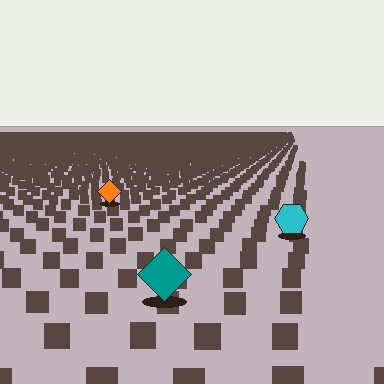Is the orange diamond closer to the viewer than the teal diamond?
No. The teal diamond is closer — you can tell from the texture gradient: the ground texture is coarser near it.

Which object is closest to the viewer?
The teal diamond is closest. The texture marks near it are larger and more spread out.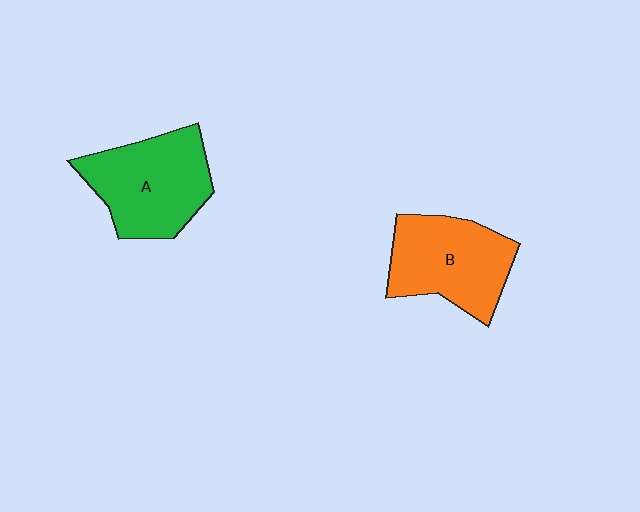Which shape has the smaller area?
Shape B (orange).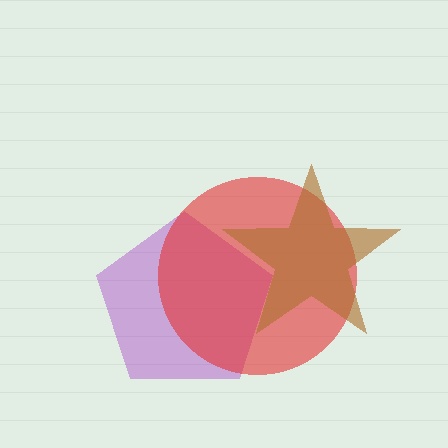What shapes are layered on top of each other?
The layered shapes are: a purple pentagon, a red circle, a brown star.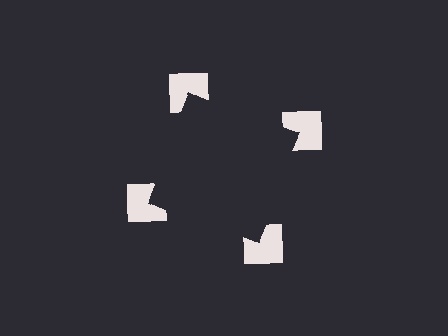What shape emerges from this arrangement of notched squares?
An illusory square — its edges are inferred from the aligned wedge cuts in the notched squares, not physically drawn.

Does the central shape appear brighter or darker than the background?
It typically appears slightly darker than the background, even though no actual brightness change is drawn.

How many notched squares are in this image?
There are 4 — one at each vertex of the illusory square.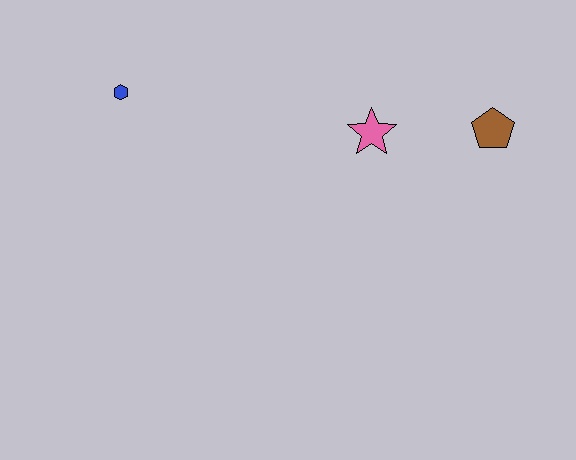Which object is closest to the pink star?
The brown pentagon is closest to the pink star.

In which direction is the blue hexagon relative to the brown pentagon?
The blue hexagon is to the left of the brown pentagon.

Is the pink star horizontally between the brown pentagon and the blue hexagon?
Yes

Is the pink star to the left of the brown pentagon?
Yes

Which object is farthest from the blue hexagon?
The brown pentagon is farthest from the blue hexagon.